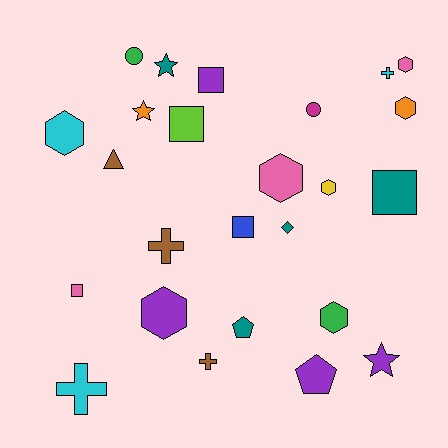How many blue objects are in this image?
There is 1 blue object.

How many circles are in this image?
There are 2 circles.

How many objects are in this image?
There are 25 objects.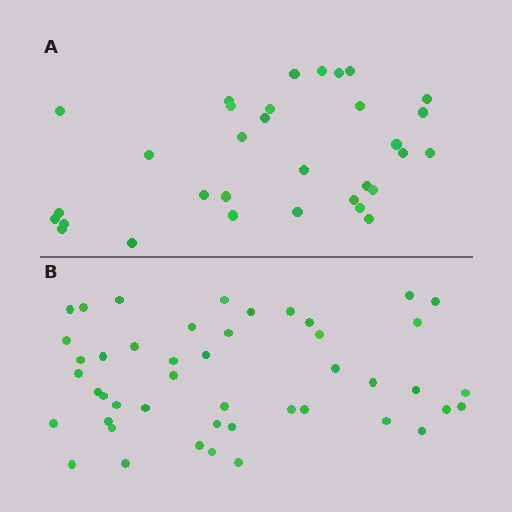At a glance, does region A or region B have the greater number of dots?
Region B (the bottom region) has more dots.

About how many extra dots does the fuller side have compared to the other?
Region B has approximately 15 more dots than region A.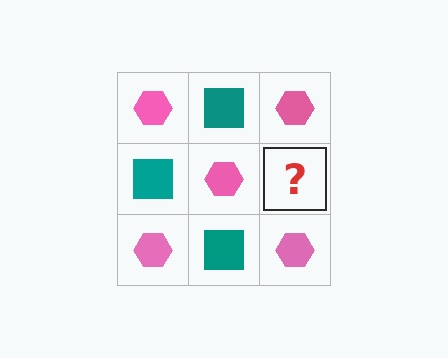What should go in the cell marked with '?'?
The missing cell should contain a teal square.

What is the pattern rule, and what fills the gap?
The rule is that it alternates pink hexagon and teal square in a checkerboard pattern. The gap should be filled with a teal square.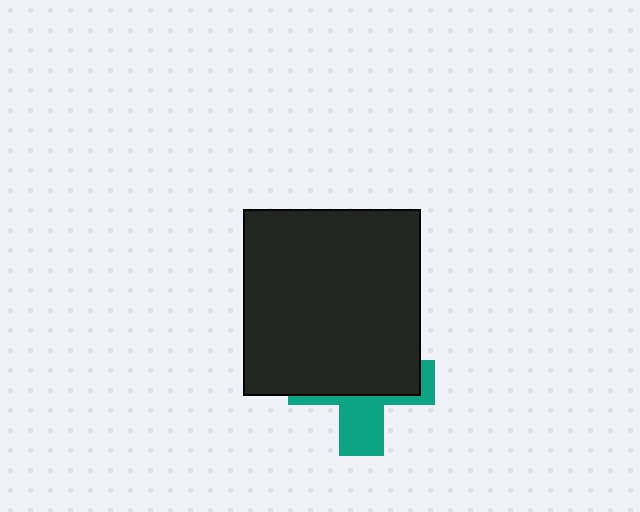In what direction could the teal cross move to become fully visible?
The teal cross could move down. That would shift it out from behind the black rectangle entirely.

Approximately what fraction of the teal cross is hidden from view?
Roughly 63% of the teal cross is hidden behind the black rectangle.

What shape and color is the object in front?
The object in front is a black rectangle.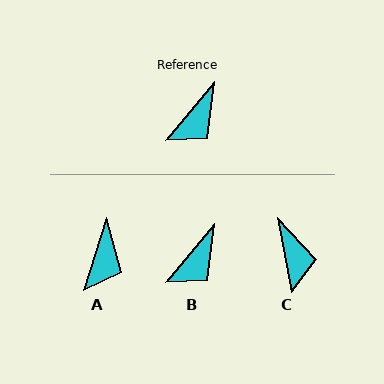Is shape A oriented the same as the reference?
No, it is off by about 22 degrees.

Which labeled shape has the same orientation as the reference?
B.